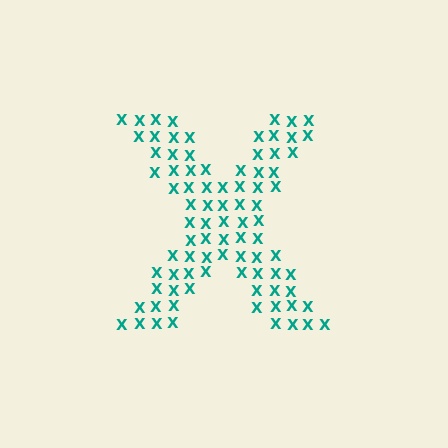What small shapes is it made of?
It is made of small letter X's.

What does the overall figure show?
The overall figure shows the letter X.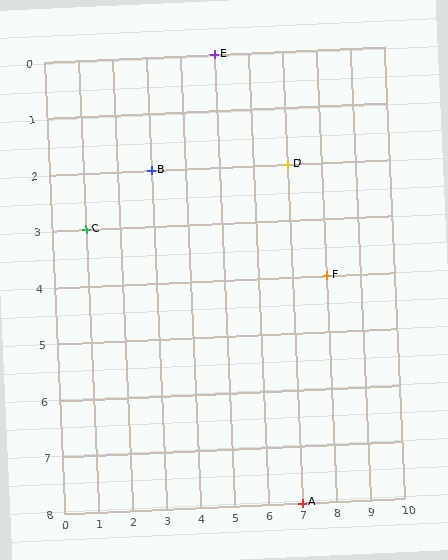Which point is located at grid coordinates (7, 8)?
Point A is at (7, 8).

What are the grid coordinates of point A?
Point A is at grid coordinates (7, 8).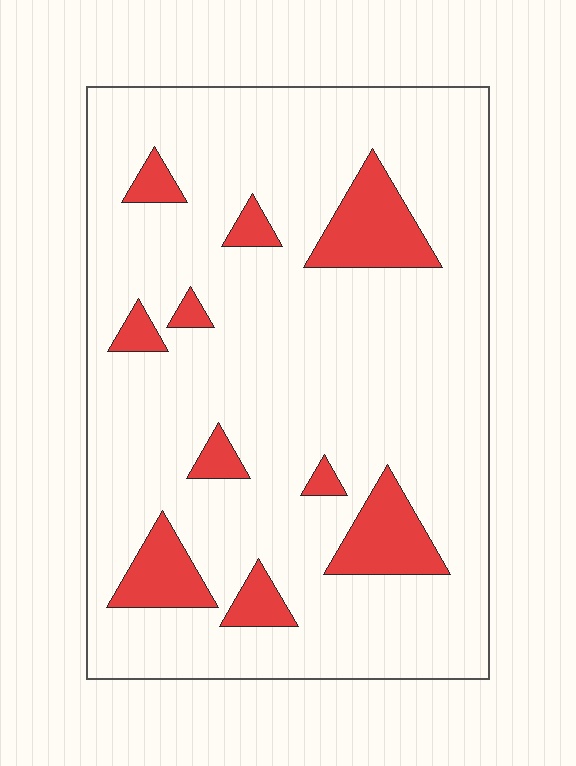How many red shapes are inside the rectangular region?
10.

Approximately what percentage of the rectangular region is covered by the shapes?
Approximately 15%.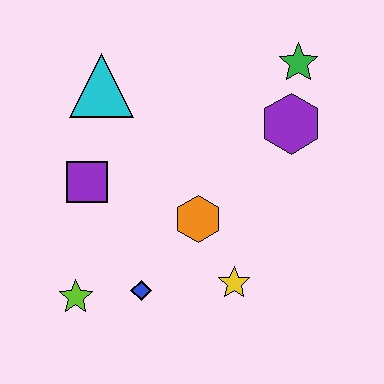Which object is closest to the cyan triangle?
The purple square is closest to the cyan triangle.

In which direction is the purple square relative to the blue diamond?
The purple square is above the blue diamond.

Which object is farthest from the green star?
The lime star is farthest from the green star.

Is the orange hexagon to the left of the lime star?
No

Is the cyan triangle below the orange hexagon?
No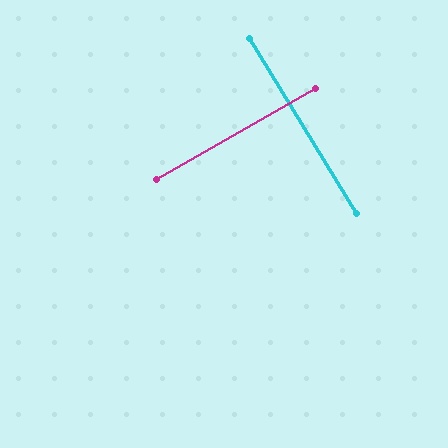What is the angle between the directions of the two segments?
Approximately 89 degrees.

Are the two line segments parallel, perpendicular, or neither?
Perpendicular — they meet at approximately 89°.